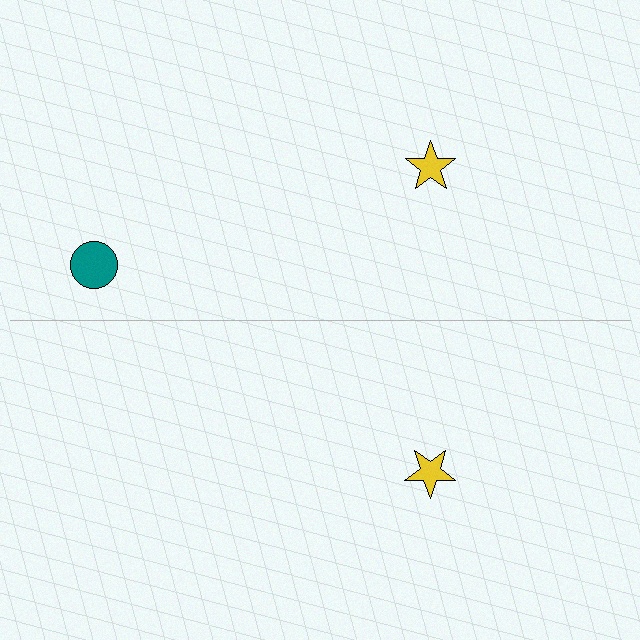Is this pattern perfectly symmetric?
No, the pattern is not perfectly symmetric. A teal circle is missing from the bottom side.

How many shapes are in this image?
There are 3 shapes in this image.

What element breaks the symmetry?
A teal circle is missing from the bottom side.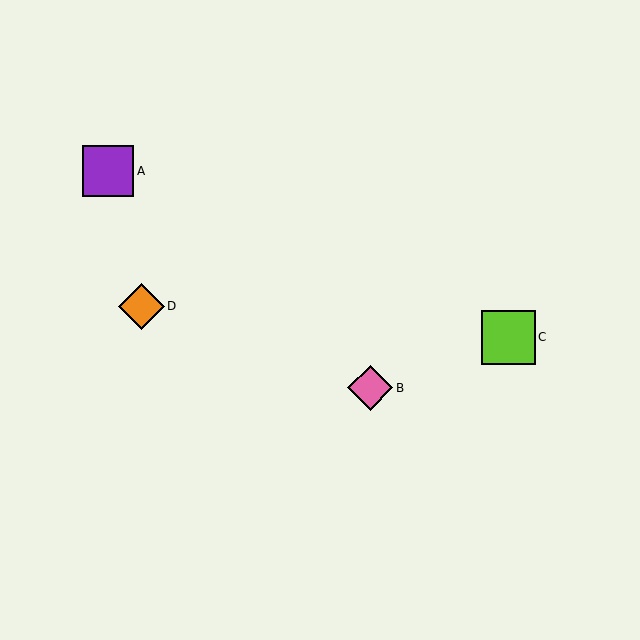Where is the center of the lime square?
The center of the lime square is at (509, 337).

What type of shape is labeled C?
Shape C is a lime square.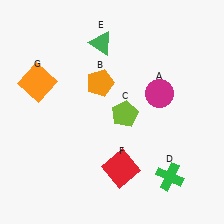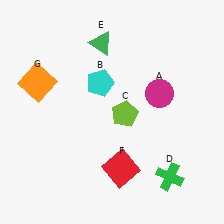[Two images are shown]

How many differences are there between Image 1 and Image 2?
There is 1 difference between the two images.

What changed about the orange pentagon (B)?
In Image 1, B is orange. In Image 2, it changed to cyan.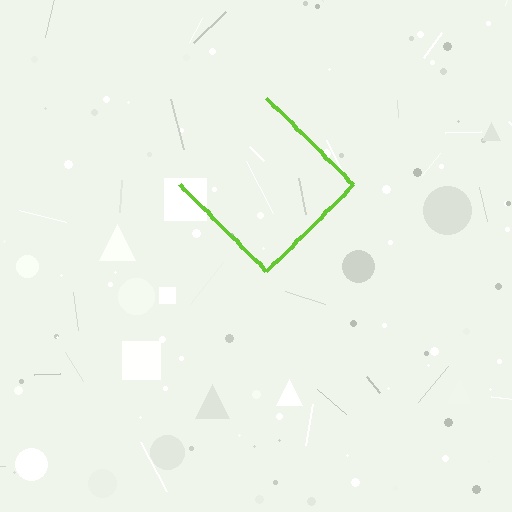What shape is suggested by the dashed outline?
The dashed outline suggests a diamond.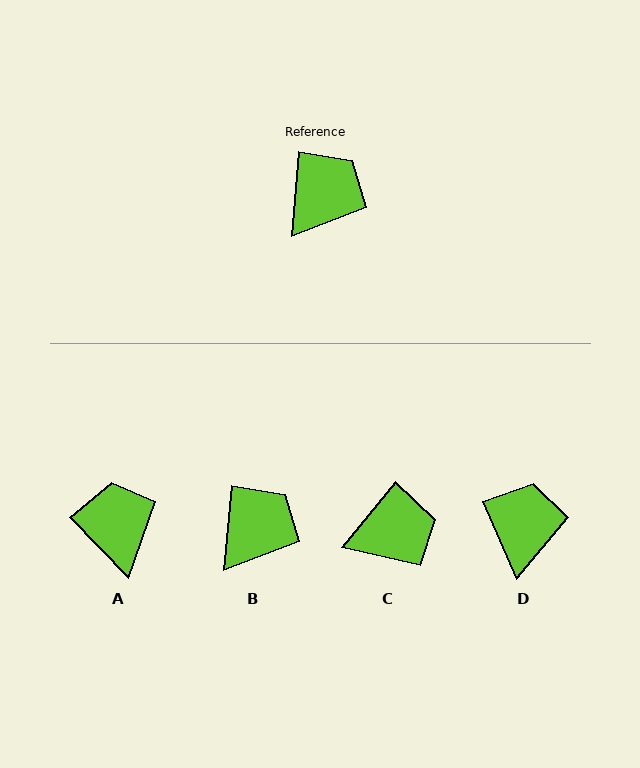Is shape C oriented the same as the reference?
No, it is off by about 34 degrees.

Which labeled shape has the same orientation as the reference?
B.